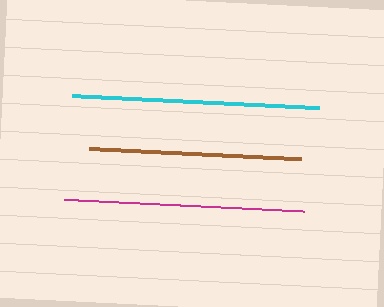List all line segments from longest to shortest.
From longest to shortest: cyan, magenta, brown.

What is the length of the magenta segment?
The magenta segment is approximately 240 pixels long.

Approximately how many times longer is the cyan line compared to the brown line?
The cyan line is approximately 1.2 times the length of the brown line.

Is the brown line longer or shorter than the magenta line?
The magenta line is longer than the brown line.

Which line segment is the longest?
The cyan line is the longest at approximately 248 pixels.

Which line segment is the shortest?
The brown line is the shortest at approximately 212 pixels.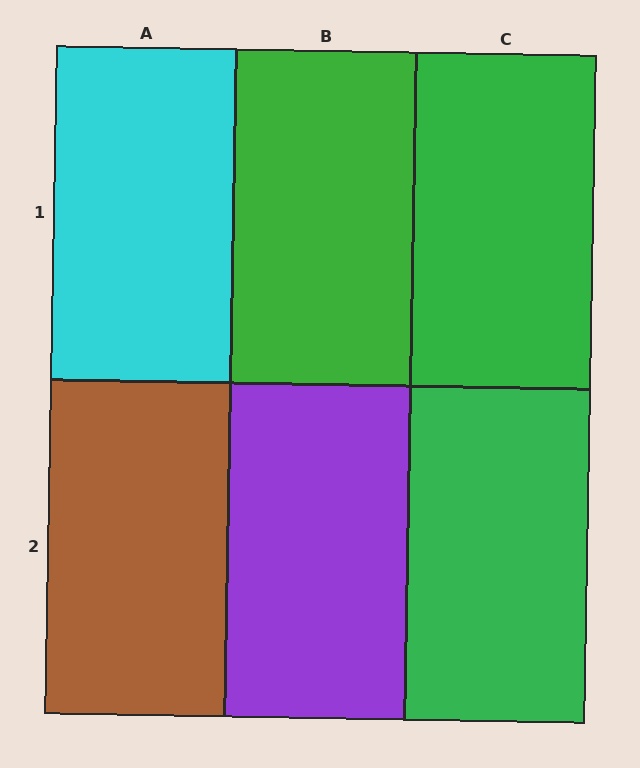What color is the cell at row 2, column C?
Green.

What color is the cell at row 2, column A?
Brown.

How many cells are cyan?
1 cell is cyan.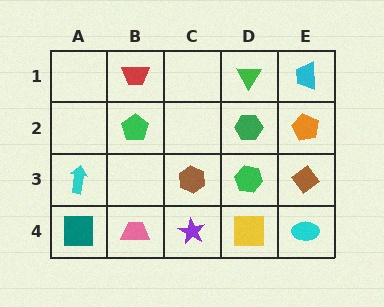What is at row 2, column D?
A green hexagon.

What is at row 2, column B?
A green pentagon.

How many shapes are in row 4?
5 shapes.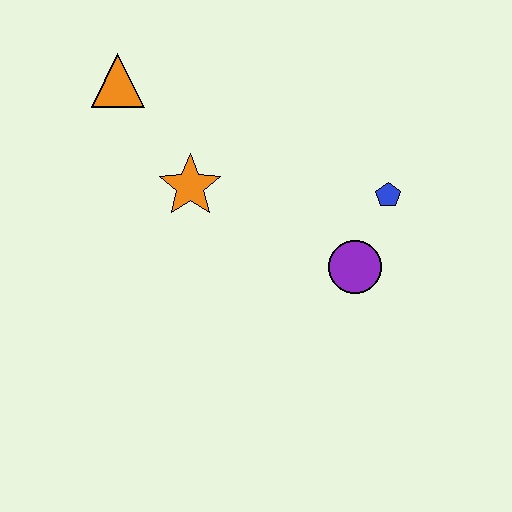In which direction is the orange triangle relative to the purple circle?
The orange triangle is to the left of the purple circle.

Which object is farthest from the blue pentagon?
The orange triangle is farthest from the blue pentagon.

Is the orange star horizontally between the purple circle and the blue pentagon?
No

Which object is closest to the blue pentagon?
The purple circle is closest to the blue pentagon.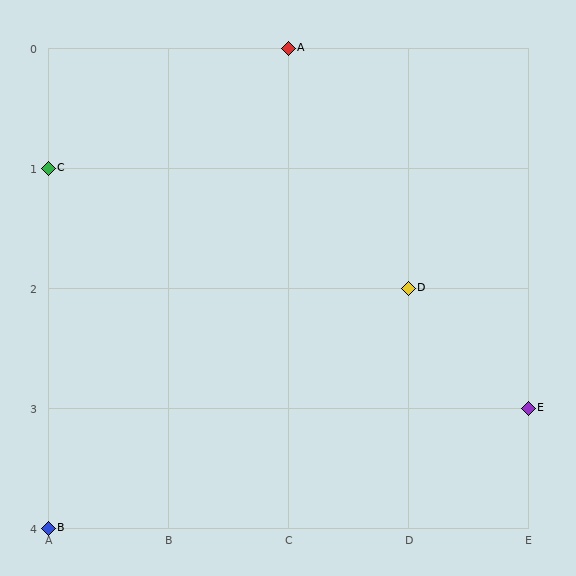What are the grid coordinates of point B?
Point B is at grid coordinates (A, 4).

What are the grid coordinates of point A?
Point A is at grid coordinates (C, 0).